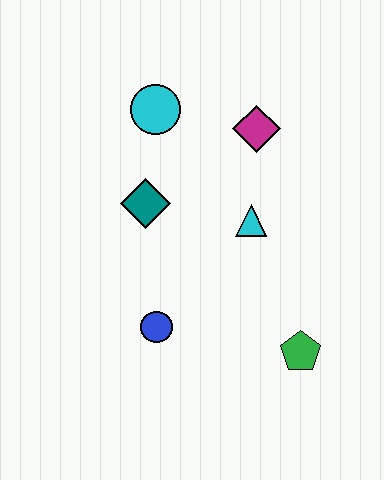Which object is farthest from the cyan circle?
The green pentagon is farthest from the cyan circle.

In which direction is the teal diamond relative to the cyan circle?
The teal diamond is below the cyan circle.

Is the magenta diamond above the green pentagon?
Yes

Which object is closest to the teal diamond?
The cyan circle is closest to the teal diamond.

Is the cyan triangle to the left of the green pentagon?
Yes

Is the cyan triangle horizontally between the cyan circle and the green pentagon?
Yes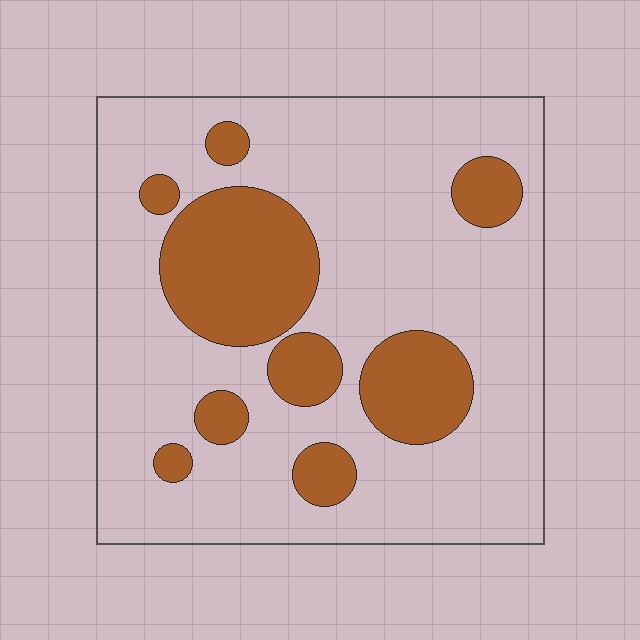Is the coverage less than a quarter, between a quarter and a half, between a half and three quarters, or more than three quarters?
Less than a quarter.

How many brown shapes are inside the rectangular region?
9.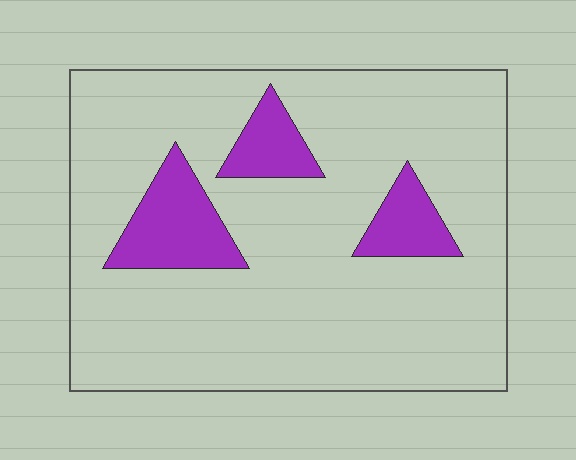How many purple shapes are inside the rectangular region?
3.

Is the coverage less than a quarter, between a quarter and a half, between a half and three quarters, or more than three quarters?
Less than a quarter.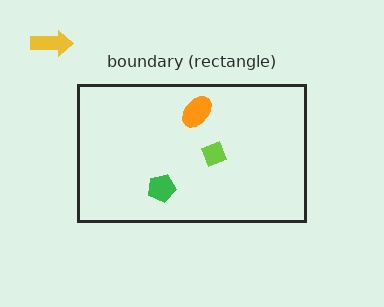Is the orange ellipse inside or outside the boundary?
Inside.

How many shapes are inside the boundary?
3 inside, 1 outside.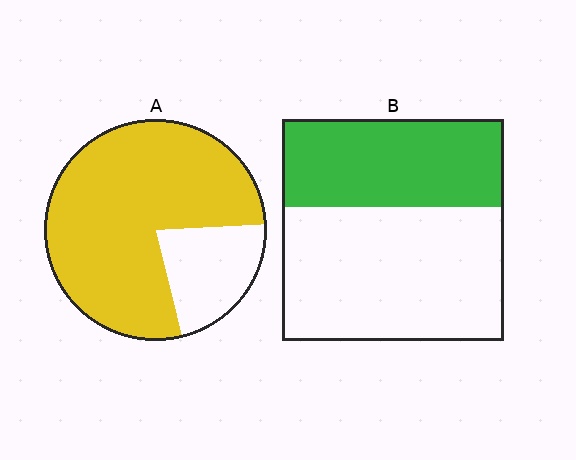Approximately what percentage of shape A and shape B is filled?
A is approximately 80% and B is approximately 40%.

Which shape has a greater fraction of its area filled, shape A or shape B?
Shape A.